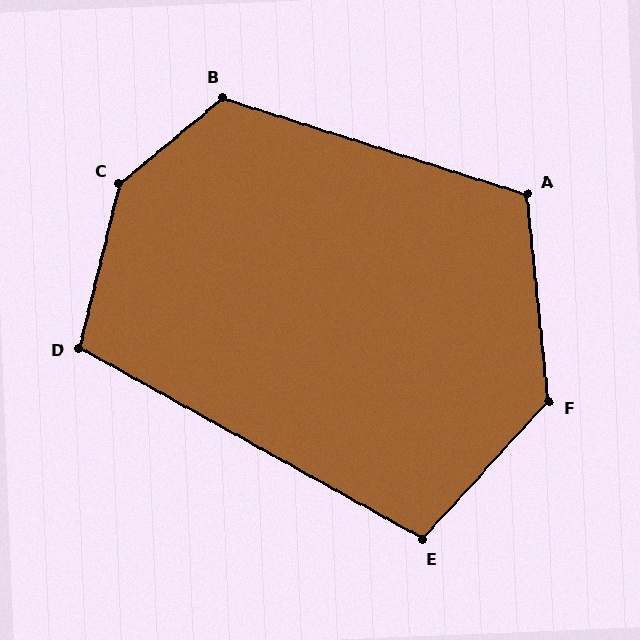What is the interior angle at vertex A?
Approximately 113 degrees (obtuse).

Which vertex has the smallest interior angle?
E, at approximately 103 degrees.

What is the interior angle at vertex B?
Approximately 123 degrees (obtuse).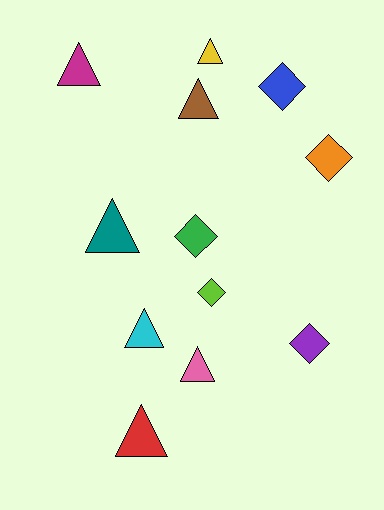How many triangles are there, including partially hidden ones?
There are 7 triangles.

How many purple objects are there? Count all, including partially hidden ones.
There is 1 purple object.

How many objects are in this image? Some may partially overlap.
There are 12 objects.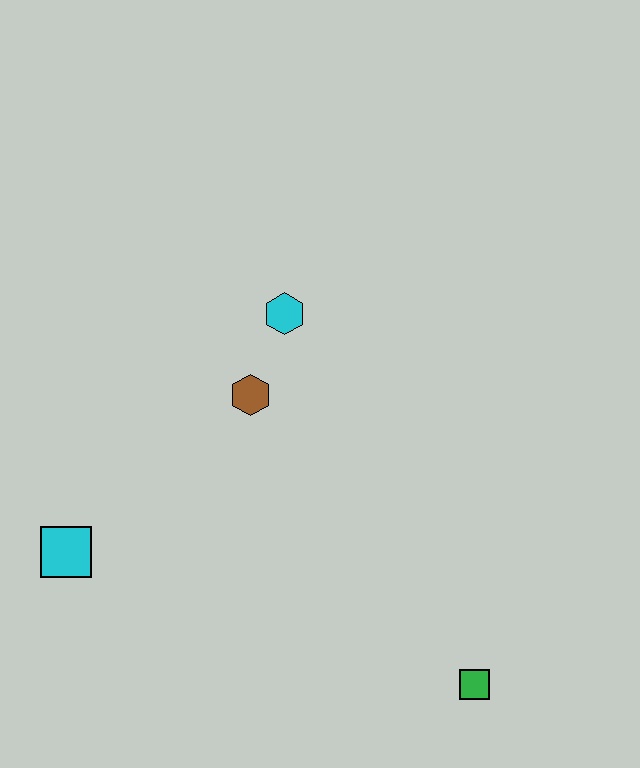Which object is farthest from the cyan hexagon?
The green square is farthest from the cyan hexagon.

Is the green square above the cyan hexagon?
No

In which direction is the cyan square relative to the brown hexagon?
The cyan square is to the left of the brown hexagon.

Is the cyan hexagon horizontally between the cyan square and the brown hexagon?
No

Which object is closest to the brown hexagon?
The cyan hexagon is closest to the brown hexagon.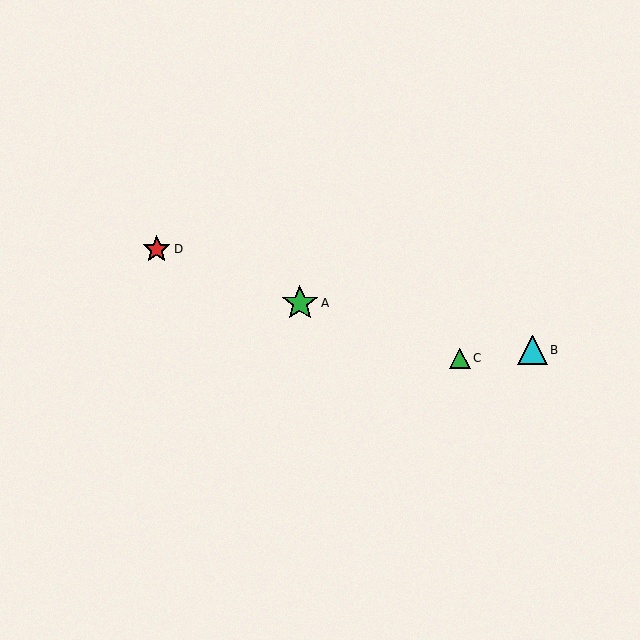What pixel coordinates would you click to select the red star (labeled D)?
Click at (157, 249) to select the red star D.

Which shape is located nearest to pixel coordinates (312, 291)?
The green star (labeled A) at (300, 303) is nearest to that location.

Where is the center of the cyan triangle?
The center of the cyan triangle is at (533, 350).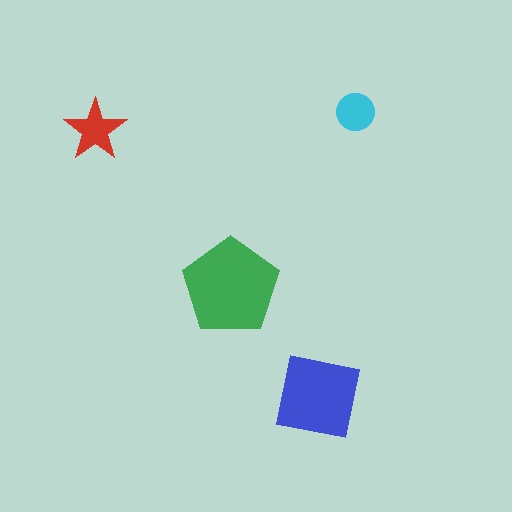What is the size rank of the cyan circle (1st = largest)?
4th.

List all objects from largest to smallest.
The green pentagon, the blue square, the red star, the cyan circle.